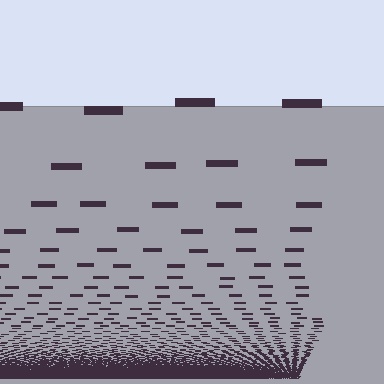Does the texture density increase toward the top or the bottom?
Density increases toward the bottom.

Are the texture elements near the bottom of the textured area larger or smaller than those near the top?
Smaller. The gradient is inverted — elements near the bottom are smaller and denser.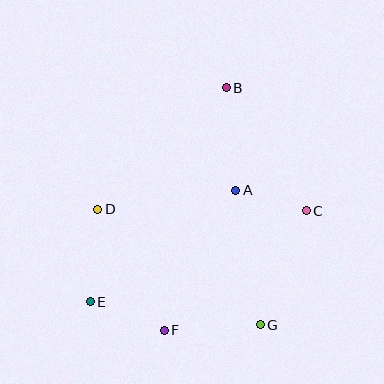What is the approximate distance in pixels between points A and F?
The distance between A and F is approximately 157 pixels.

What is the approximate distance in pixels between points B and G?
The distance between B and G is approximately 239 pixels.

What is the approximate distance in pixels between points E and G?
The distance between E and G is approximately 172 pixels.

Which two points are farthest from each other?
Points B and E are farthest from each other.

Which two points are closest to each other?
Points A and C are closest to each other.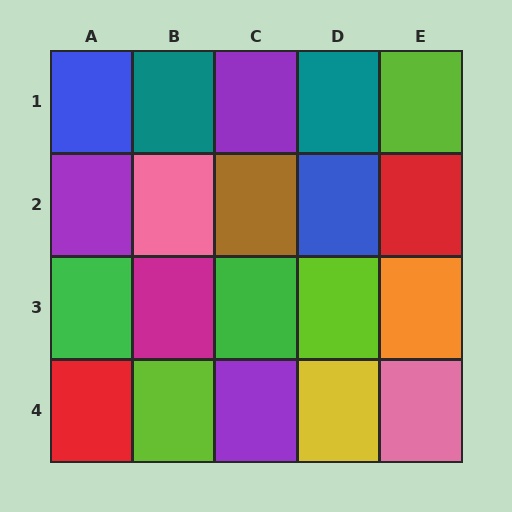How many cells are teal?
2 cells are teal.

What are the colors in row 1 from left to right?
Blue, teal, purple, teal, lime.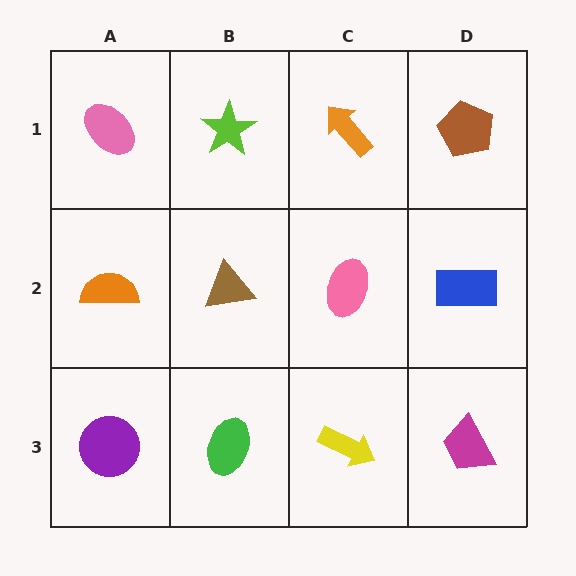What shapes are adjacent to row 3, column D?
A blue rectangle (row 2, column D), a yellow arrow (row 3, column C).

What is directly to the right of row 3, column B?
A yellow arrow.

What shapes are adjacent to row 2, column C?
An orange arrow (row 1, column C), a yellow arrow (row 3, column C), a brown triangle (row 2, column B), a blue rectangle (row 2, column D).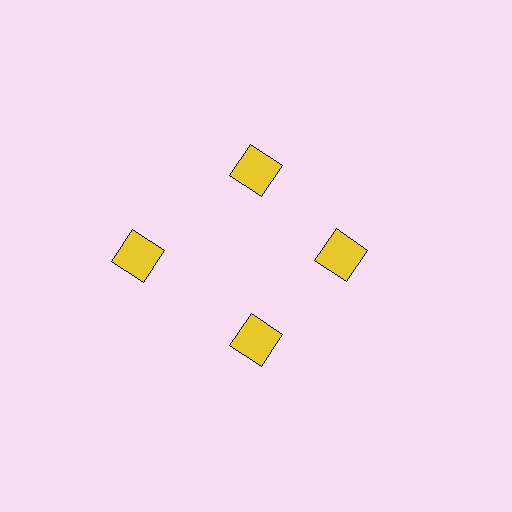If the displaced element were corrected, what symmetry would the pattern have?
It would have 4-fold rotational symmetry — the pattern would map onto itself every 90 degrees.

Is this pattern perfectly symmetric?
No. The 4 yellow squares are arranged in a ring, but one element near the 9 o'clock position is pushed outward from the center, breaking the 4-fold rotational symmetry.